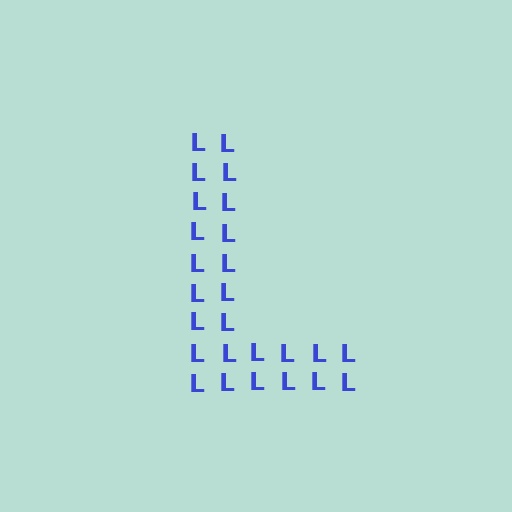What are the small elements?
The small elements are letter L's.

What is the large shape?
The large shape is the letter L.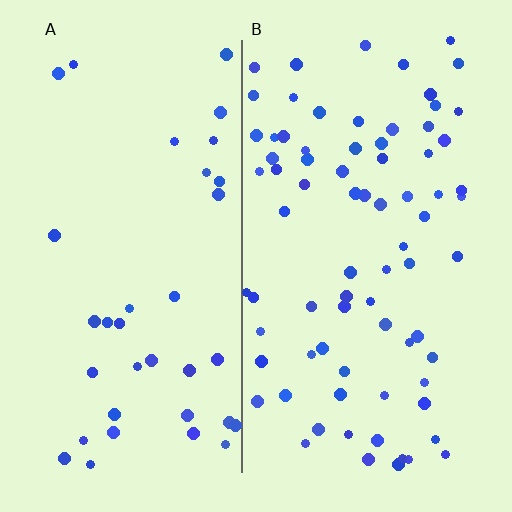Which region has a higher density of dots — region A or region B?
B (the right).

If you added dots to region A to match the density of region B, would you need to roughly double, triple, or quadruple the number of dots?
Approximately double.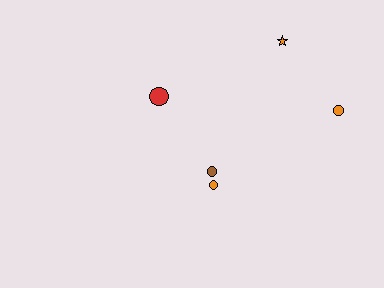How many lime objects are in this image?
There are no lime objects.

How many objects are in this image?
There are 5 objects.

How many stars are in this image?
There is 1 star.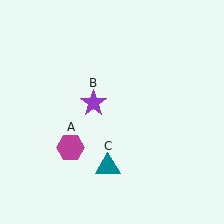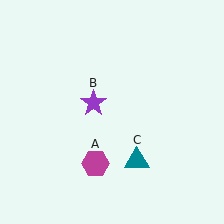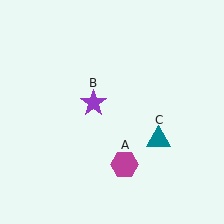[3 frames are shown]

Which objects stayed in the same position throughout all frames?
Purple star (object B) remained stationary.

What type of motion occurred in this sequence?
The magenta hexagon (object A), teal triangle (object C) rotated counterclockwise around the center of the scene.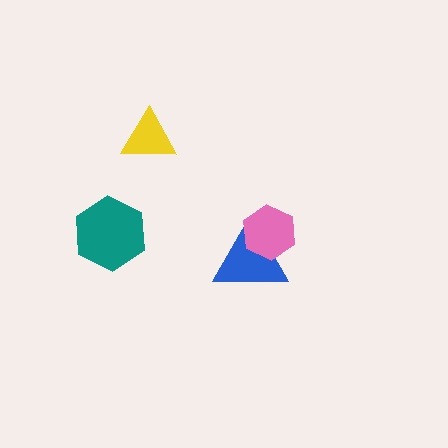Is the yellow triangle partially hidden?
No, no other shape covers it.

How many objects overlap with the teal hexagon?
0 objects overlap with the teal hexagon.